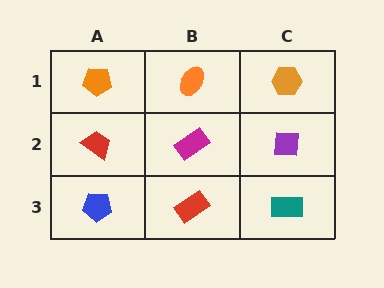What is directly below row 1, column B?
A magenta rectangle.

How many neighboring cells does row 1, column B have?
3.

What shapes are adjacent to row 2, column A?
An orange pentagon (row 1, column A), a blue pentagon (row 3, column A), a magenta rectangle (row 2, column B).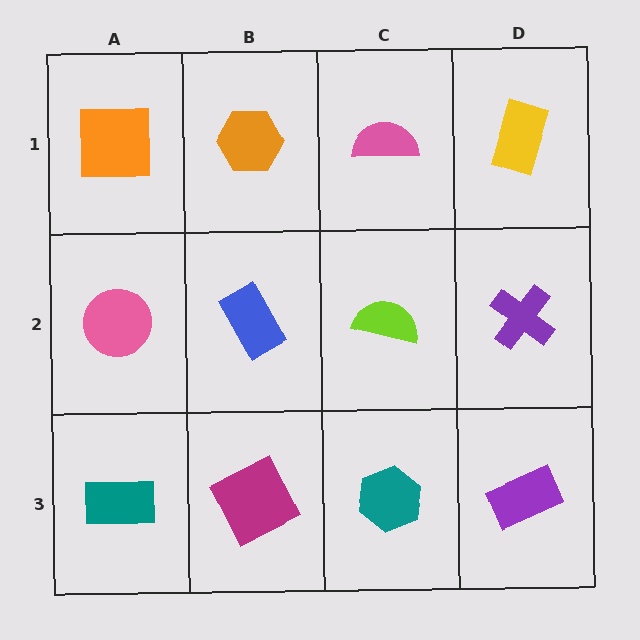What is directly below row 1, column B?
A blue rectangle.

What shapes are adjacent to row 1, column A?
A pink circle (row 2, column A), an orange hexagon (row 1, column B).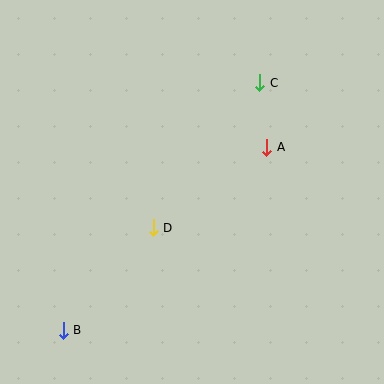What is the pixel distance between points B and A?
The distance between B and A is 274 pixels.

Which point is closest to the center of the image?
Point D at (153, 228) is closest to the center.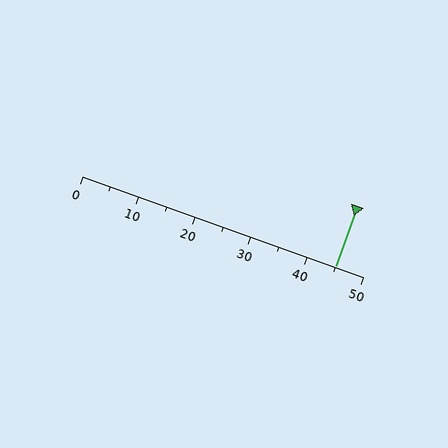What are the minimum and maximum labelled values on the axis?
The axis runs from 0 to 50.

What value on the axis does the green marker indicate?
The marker indicates approximately 45.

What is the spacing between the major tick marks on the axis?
The major ticks are spaced 10 apart.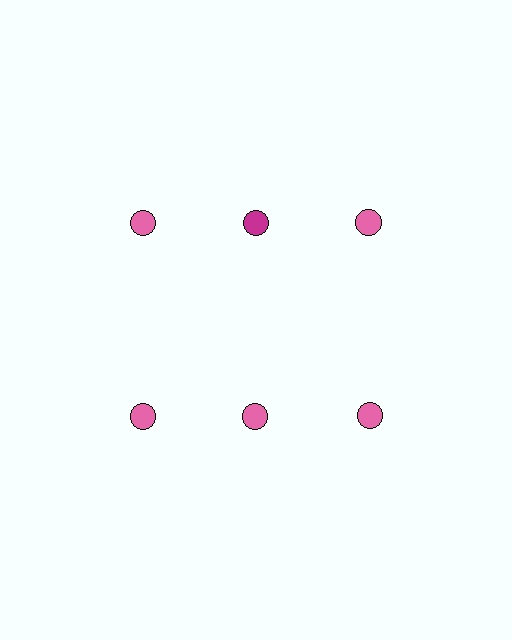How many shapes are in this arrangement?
There are 6 shapes arranged in a grid pattern.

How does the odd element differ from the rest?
It has a different color: magenta instead of pink.